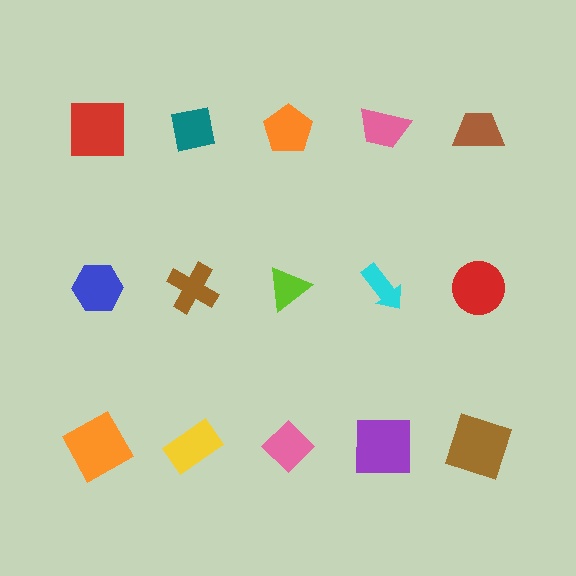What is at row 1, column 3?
An orange pentagon.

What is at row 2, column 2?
A brown cross.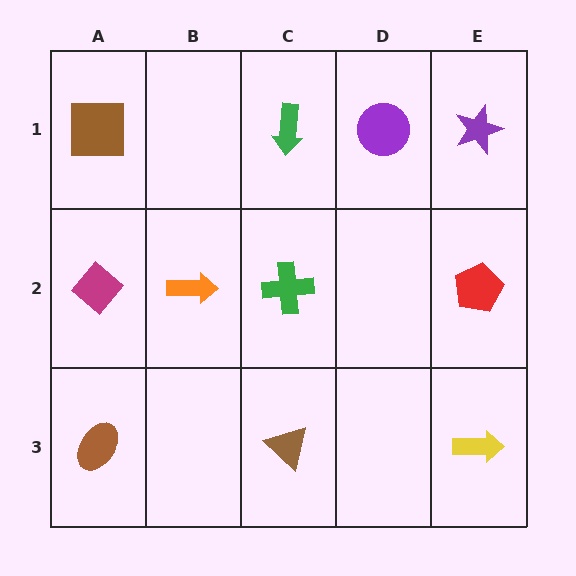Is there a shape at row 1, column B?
No, that cell is empty.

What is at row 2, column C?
A green cross.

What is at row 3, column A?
A brown ellipse.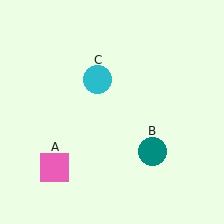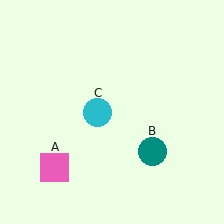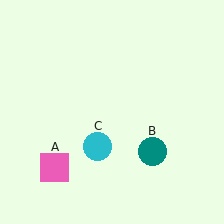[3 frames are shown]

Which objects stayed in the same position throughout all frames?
Pink square (object A) and teal circle (object B) remained stationary.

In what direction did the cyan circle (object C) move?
The cyan circle (object C) moved down.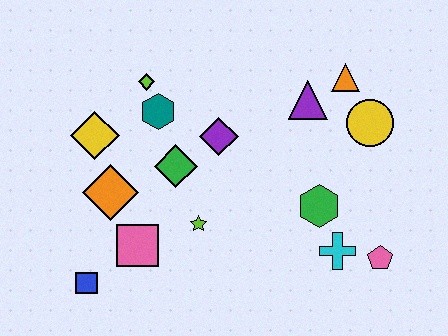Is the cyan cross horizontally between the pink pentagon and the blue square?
Yes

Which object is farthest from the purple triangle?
The blue square is farthest from the purple triangle.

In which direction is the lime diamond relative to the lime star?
The lime diamond is above the lime star.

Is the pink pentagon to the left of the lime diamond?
No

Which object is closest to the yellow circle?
The orange triangle is closest to the yellow circle.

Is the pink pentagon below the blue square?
No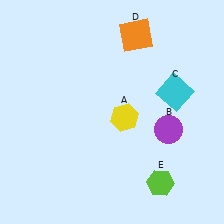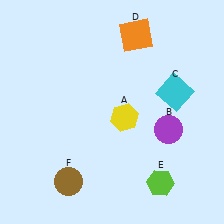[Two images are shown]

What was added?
A brown circle (F) was added in Image 2.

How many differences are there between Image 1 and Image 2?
There is 1 difference between the two images.